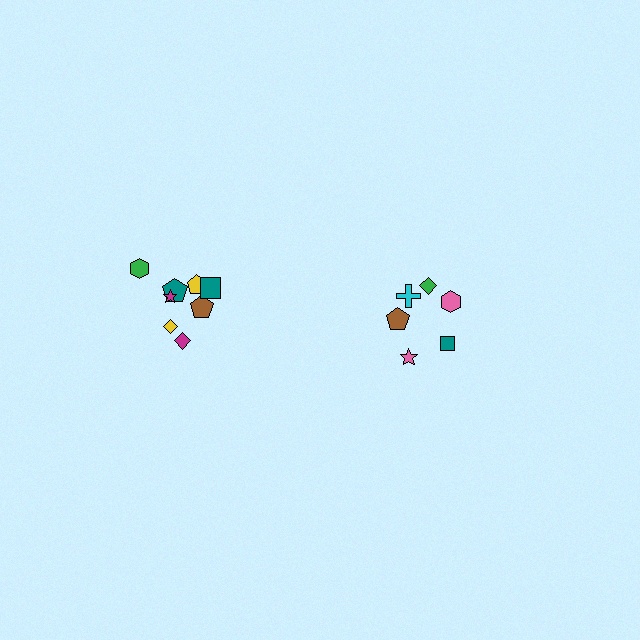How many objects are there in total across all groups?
There are 14 objects.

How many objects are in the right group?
There are 6 objects.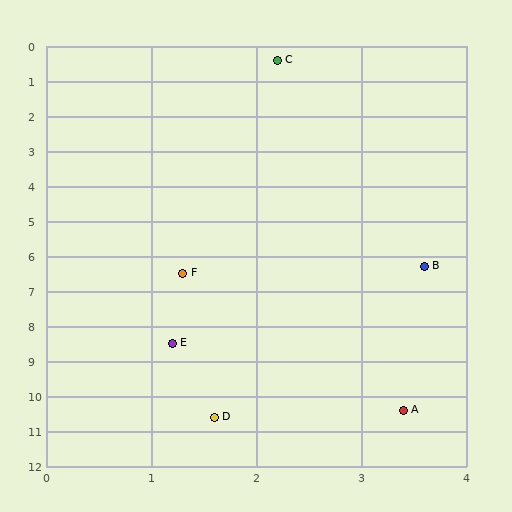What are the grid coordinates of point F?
Point F is at approximately (1.3, 6.5).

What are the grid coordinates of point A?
Point A is at approximately (3.4, 10.4).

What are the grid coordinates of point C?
Point C is at approximately (2.2, 0.4).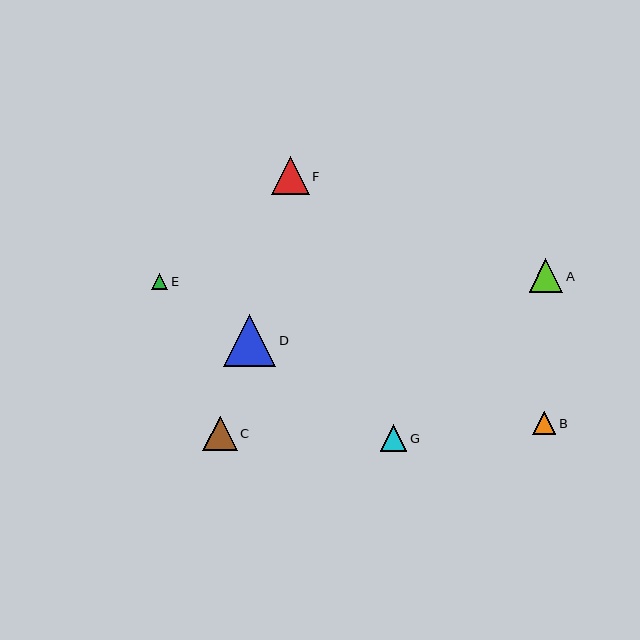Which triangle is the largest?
Triangle D is the largest with a size of approximately 52 pixels.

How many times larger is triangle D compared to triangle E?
Triangle D is approximately 3.3 times the size of triangle E.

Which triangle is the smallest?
Triangle E is the smallest with a size of approximately 16 pixels.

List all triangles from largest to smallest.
From largest to smallest: D, F, C, A, G, B, E.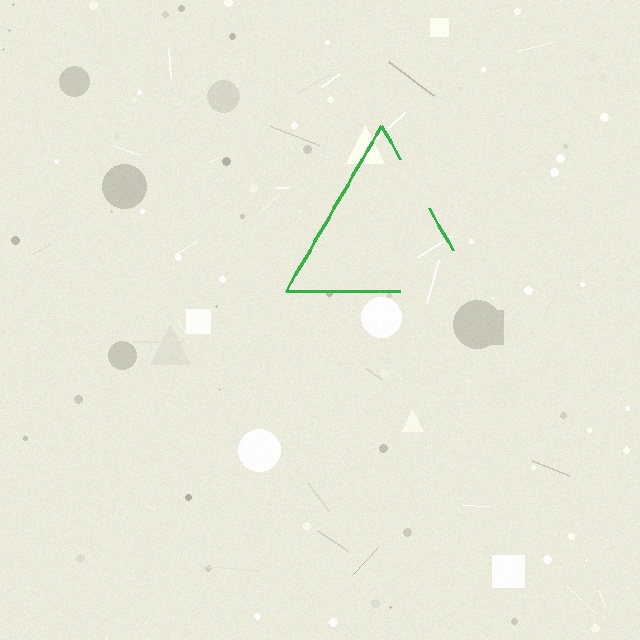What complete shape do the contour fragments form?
The contour fragments form a triangle.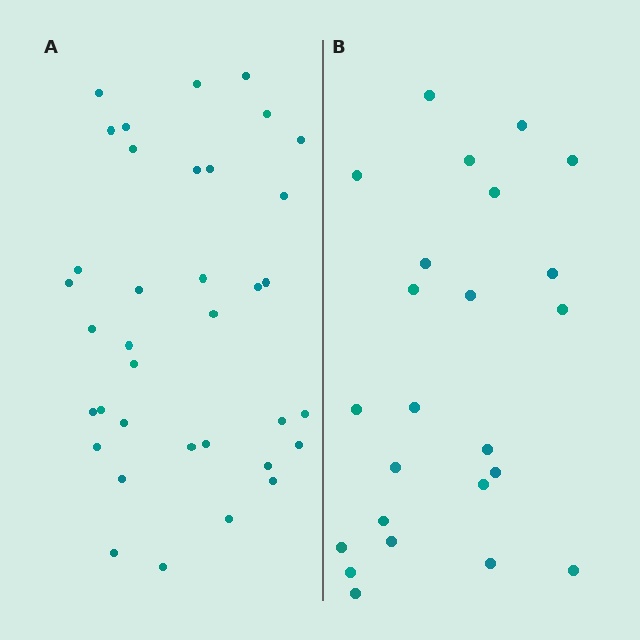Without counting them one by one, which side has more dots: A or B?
Region A (the left region) has more dots.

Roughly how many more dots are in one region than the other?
Region A has roughly 12 or so more dots than region B.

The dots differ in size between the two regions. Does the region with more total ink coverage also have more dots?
No. Region B has more total ink coverage because its dots are larger, but region A actually contains more individual dots. Total area can be misleading — the number of items is what matters here.